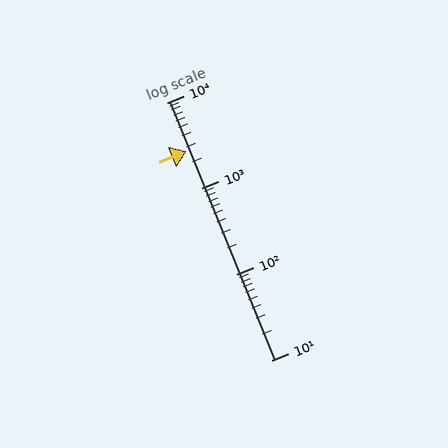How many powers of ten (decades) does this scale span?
The scale spans 3 decades, from 10 to 10000.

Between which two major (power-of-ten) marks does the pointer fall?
The pointer is between 1000 and 10000.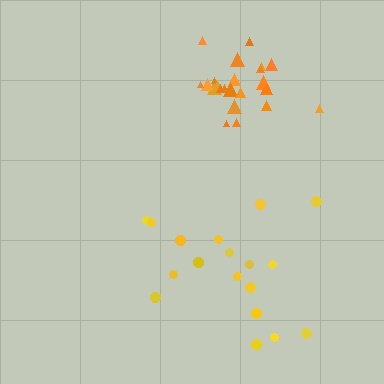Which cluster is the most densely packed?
Orange.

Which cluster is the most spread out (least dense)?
Yellow.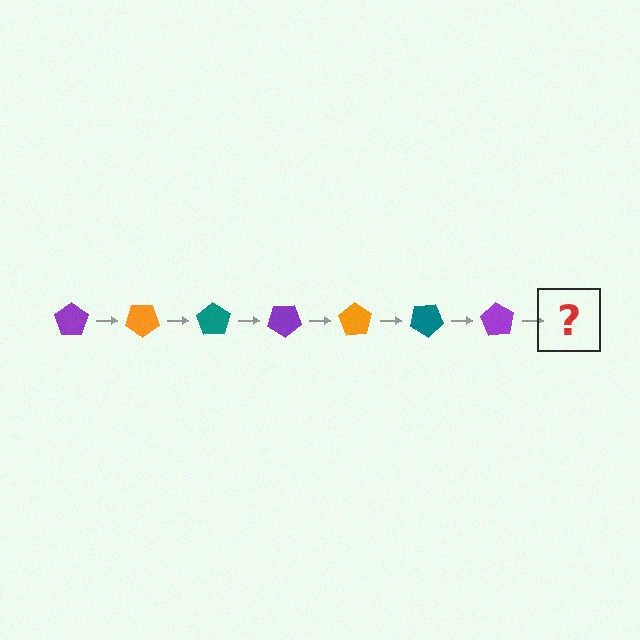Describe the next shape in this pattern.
It should be an orange pentagon, rotated 245 degrees from the start.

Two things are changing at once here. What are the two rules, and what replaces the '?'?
The two rules are that it rotates 35 degrees each step and the color cycles through purple, orange, and teal. The '?' should be an orange pentagon, rotated 245 degrees from the start.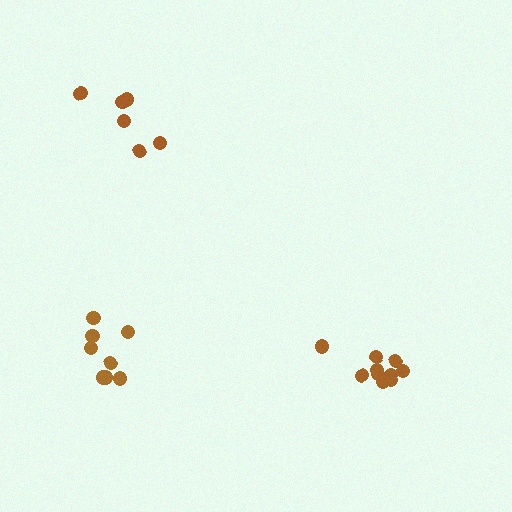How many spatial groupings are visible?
There are 3 spatial groupings.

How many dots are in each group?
Group 1: 8 dots, Group 2: 10 dots, Group 3: 6 dots (24 total).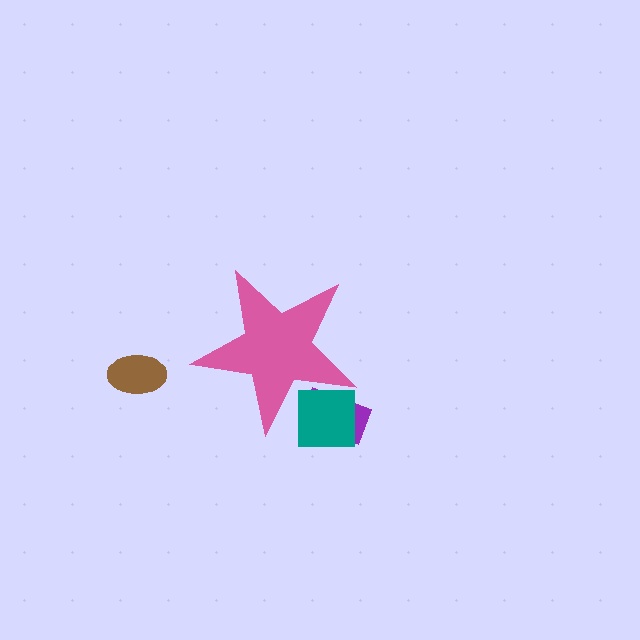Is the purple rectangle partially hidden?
Yes, the purple rectangle is partially hidden behind the pink star.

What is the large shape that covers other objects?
A pink star.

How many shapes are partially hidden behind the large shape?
2 shapes are partially hidden.